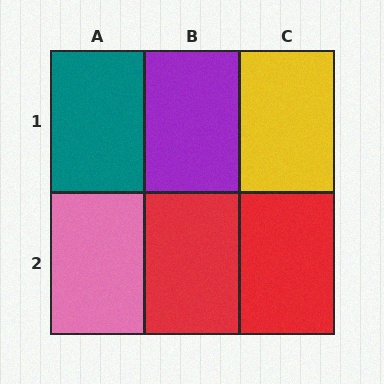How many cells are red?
2 cells are red.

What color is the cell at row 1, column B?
Purple.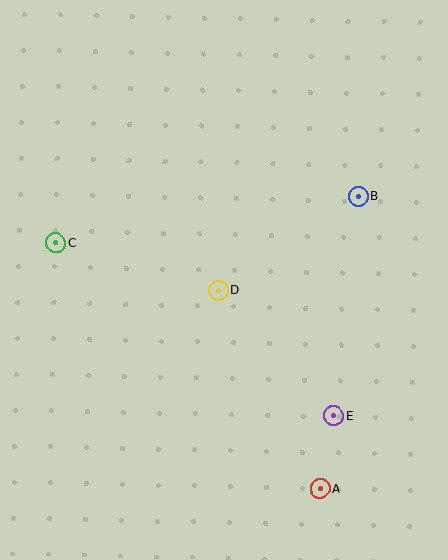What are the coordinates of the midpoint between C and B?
The midpoint between C and B is at (207, 219).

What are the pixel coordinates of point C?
Point C is at (55, 243).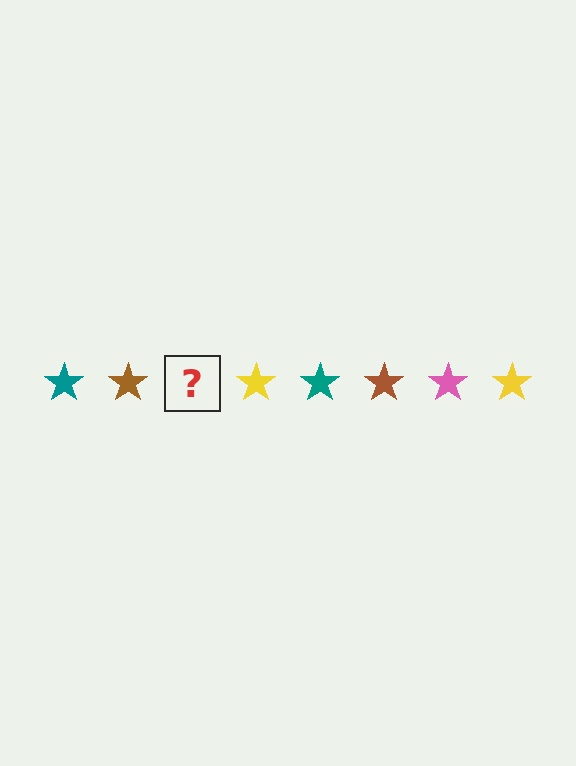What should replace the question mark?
The question mark should be replaced with a pink star.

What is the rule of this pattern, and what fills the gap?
The rule is that the pattern cycles through teal, brown, pink, yellow stars. The gap should be filled with a pink star.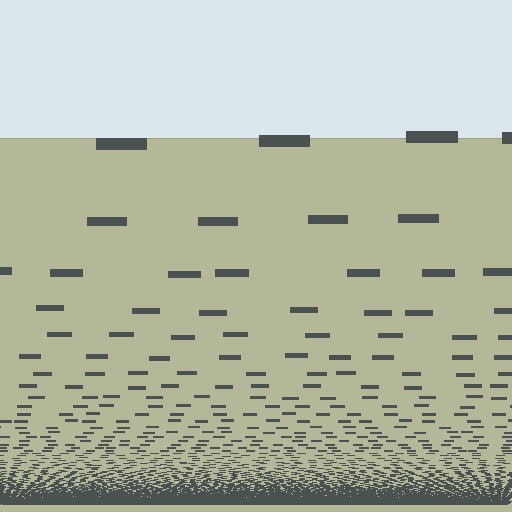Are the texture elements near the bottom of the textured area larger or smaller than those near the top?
Smaller. The gradient is inverted — elements near the bottom are smaller and denser.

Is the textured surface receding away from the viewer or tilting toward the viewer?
The surface appears to tilt toward the viewer. Texture elements get larger and sparser toward the top.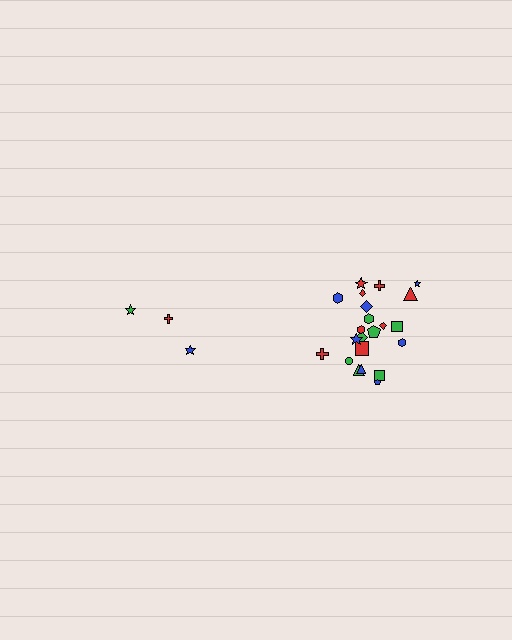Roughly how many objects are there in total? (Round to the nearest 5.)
Roughly 25 objects in total.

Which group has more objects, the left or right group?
The right group.